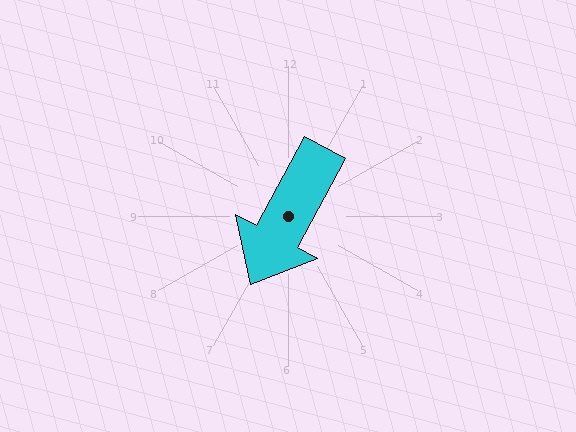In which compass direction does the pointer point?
Southwest.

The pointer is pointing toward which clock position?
Roughly 7 o'clock.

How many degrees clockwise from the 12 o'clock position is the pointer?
Approximately 209 degrees.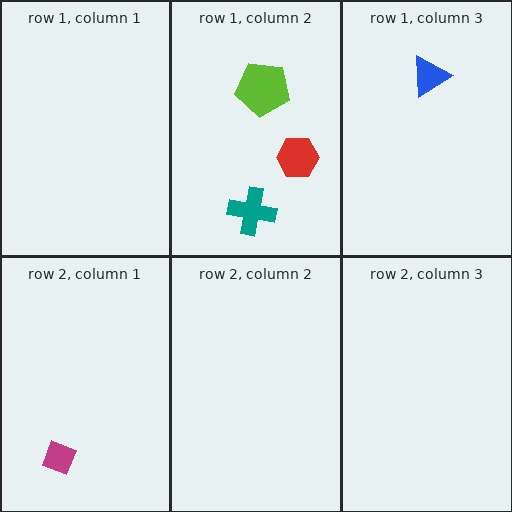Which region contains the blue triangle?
The row 1, column 3 region.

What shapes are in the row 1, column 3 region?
The blue triangle.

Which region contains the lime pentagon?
The row 1, column 2 region.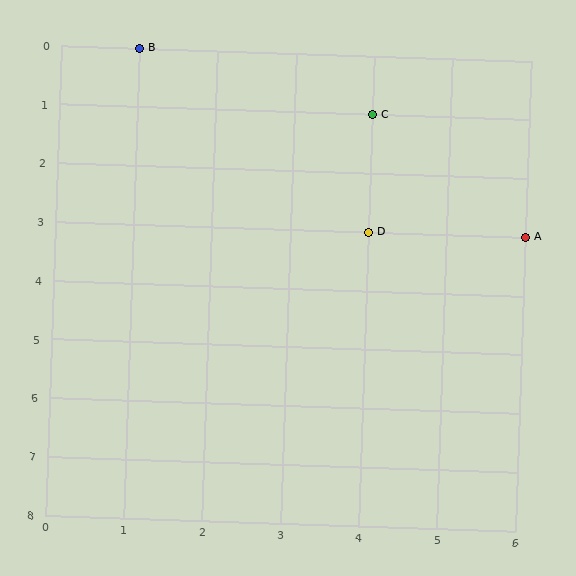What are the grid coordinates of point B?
Point B is at grid coordinates (1, 0).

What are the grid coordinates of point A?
Point A is at grid coordinates (6, 3).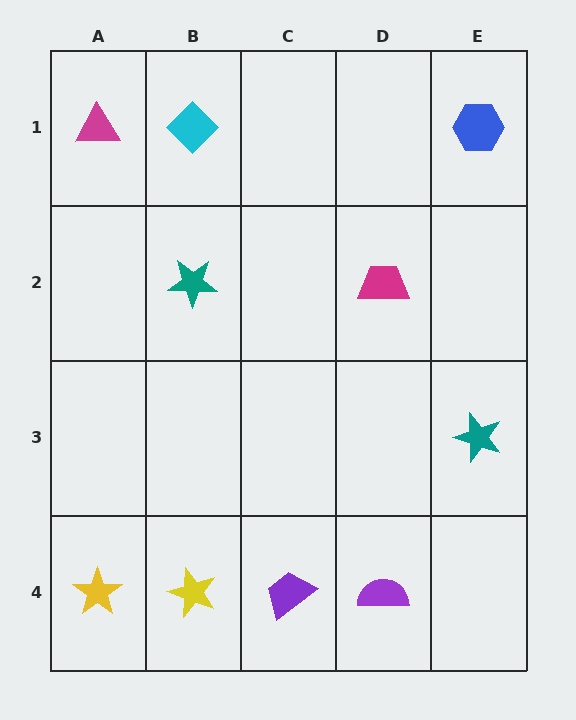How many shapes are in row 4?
4 shapes.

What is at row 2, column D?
A magenta trapezoid.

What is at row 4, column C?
A purple trapezoid.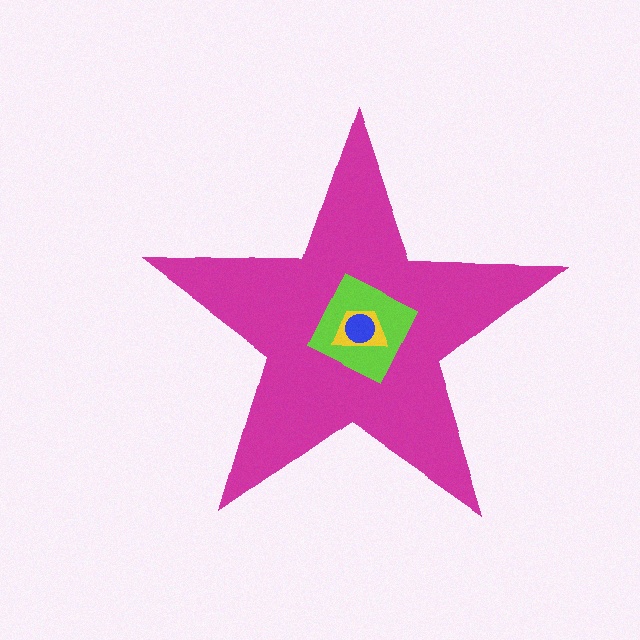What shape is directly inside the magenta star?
The lime diamond.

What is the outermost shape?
The magenta star.